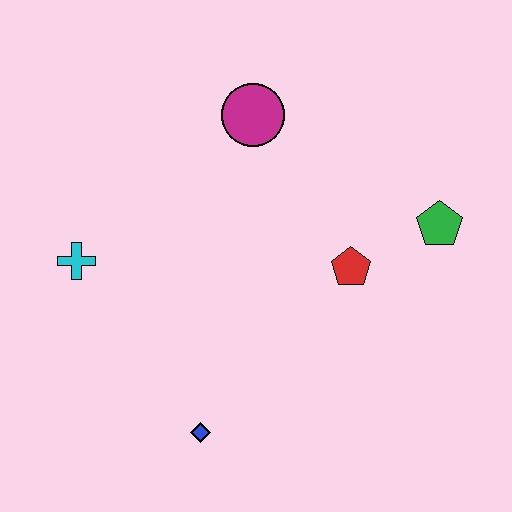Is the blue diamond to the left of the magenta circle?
Yes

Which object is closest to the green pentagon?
The red pentagon is closest to the green pentagon.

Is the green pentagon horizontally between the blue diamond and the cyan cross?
No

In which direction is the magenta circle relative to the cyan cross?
The magenta circle is to the right of the cyan cross.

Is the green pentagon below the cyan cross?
No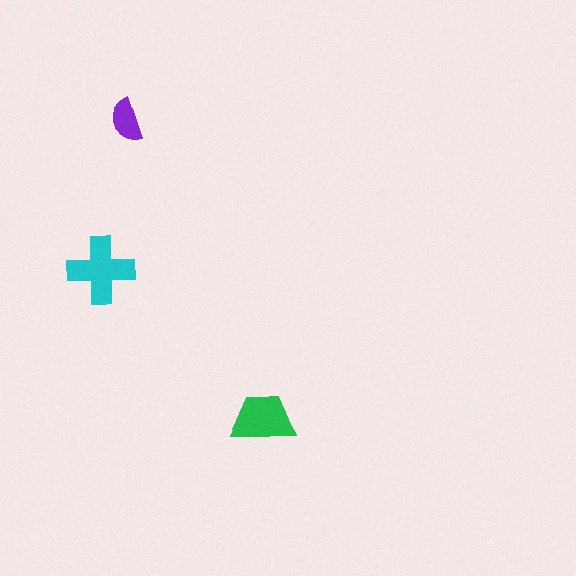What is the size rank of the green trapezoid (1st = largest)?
2nd.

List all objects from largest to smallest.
The cyan cross, the green trapezoid, the purple semicircle.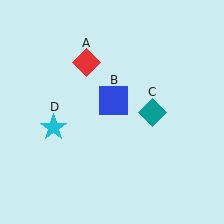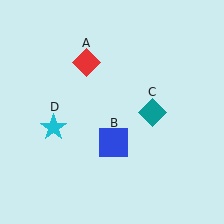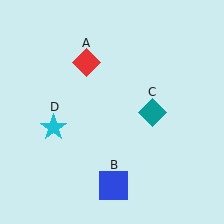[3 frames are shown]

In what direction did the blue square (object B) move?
The blue square (object B) moved down.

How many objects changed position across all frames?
1 object changed position: blue square (object B).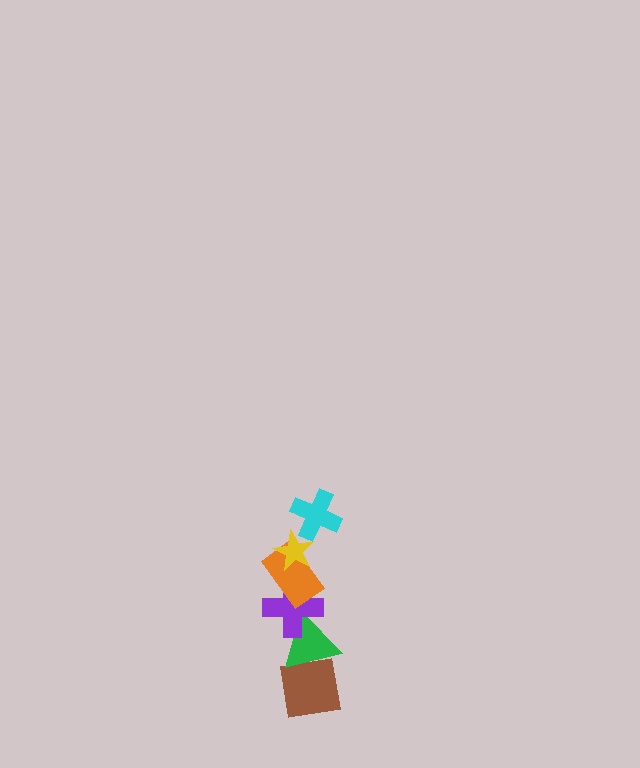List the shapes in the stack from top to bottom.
From top to bottom: the cyan cross, the yellow star, the orange rectangle, the purple cross, the green triangle, the brown square.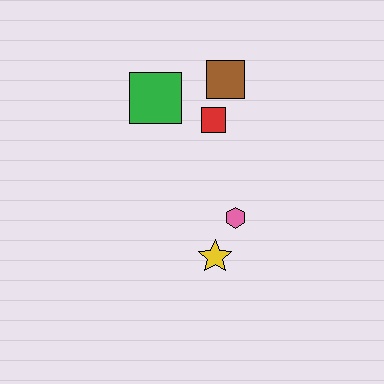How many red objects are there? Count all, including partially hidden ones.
There is 1 red object.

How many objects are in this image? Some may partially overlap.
There are 5 objects.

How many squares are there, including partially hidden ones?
There are 3 squares.